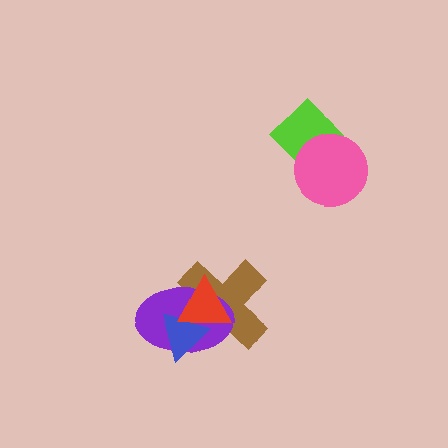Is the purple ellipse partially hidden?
Yes, it is partially covered by another shape.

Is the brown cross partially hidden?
Yes, it is partially covered by another shape.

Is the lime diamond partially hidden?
Yes, it is partially covered by another shape.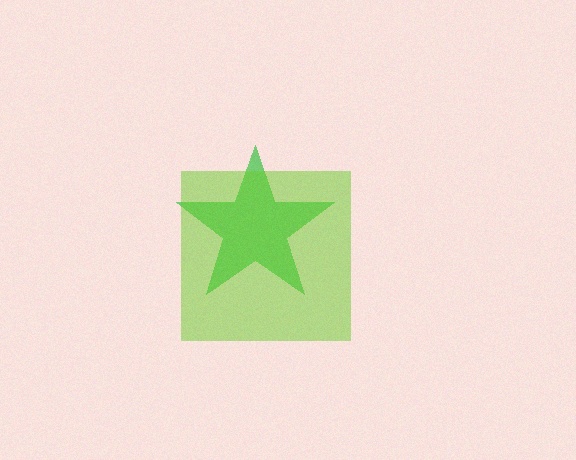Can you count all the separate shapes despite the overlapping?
Yes, there are 2 separate shapes.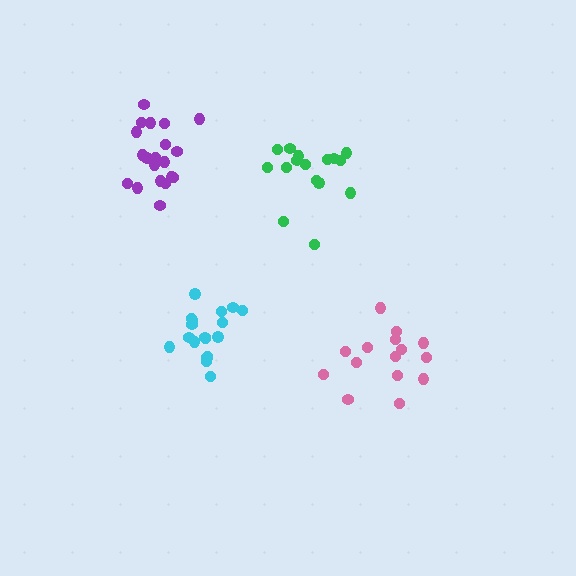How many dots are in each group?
Group 1: 16 dots, Group 2: 18 dots, Group 3: 20 dots, Group 4: 15 dots (69 total).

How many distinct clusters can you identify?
There are 4 distinct clusters.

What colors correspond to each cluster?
The clusters are colored: green, cyan, purple, pink.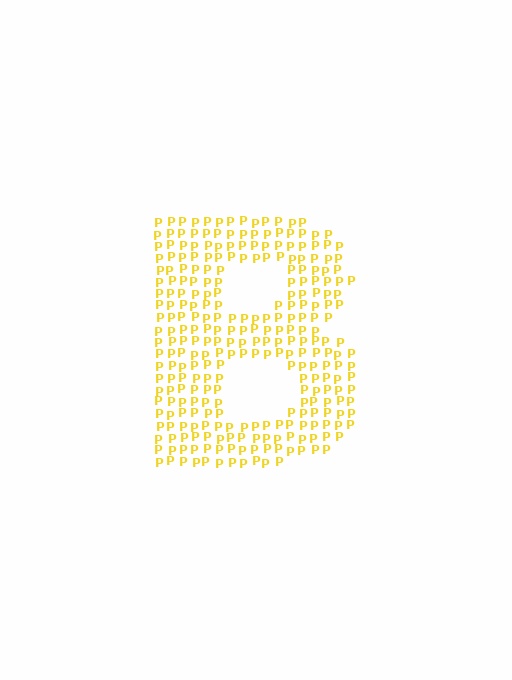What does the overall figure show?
The overall figure shows the letter B.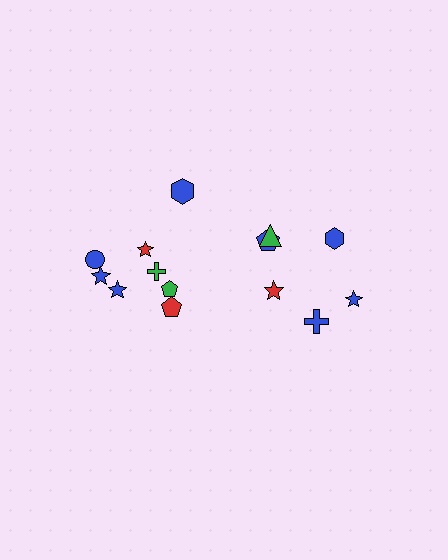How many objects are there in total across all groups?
There are 14 objects.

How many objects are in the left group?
There are 8 objects.